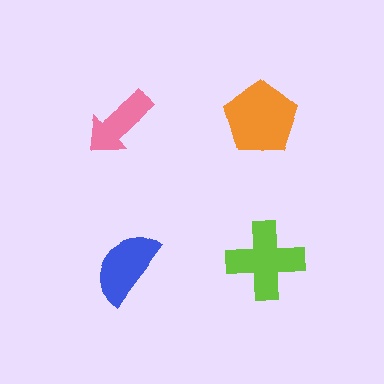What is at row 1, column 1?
A pink arrow.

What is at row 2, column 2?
A lime cross.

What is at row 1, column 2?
An orange pentagon.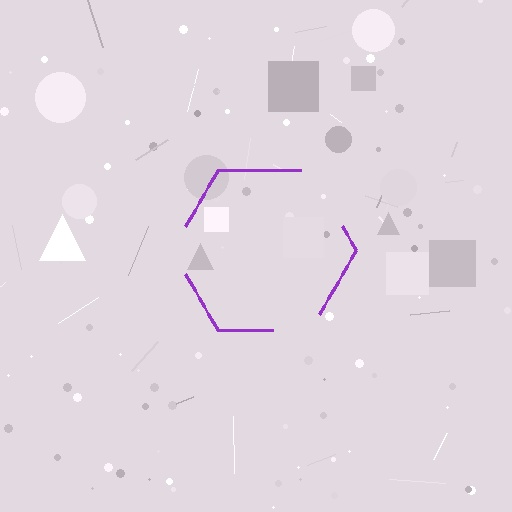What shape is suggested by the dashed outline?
The dashed outline suggests a hexagon.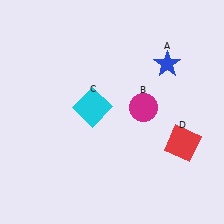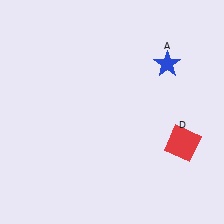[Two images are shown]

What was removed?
The cyan square (C), the magenta circle (B) were removed in Image 2.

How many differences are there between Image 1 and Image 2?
There are 2 differences between the two images.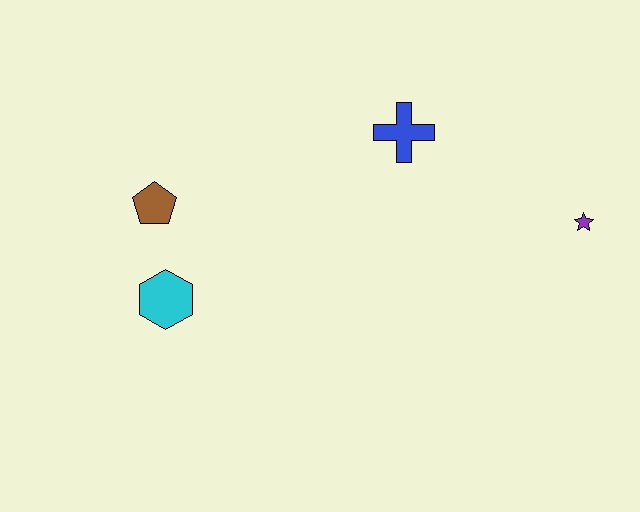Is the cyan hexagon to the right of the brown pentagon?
Yes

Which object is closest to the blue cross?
The purple star is closest to the blue cross.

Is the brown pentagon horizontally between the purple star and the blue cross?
No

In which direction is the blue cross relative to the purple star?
The blue cross is to the left of the purple star.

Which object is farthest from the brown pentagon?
The purple star is farthest from the brown pentagon.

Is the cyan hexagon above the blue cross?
No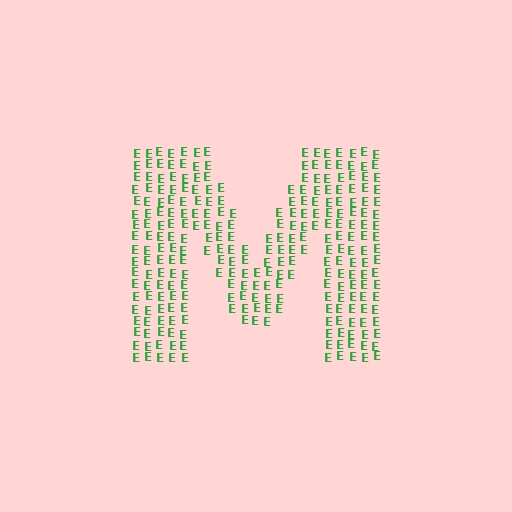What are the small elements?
The small elements are letter E's.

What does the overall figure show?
The overall figure shows the letter M.